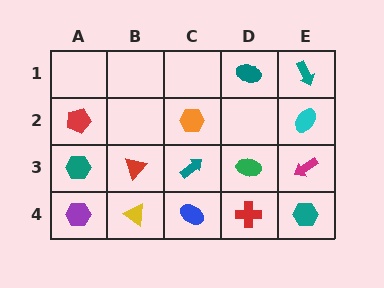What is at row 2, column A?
A red pentagon.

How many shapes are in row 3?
5 shapes.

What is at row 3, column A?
A teal hexagon.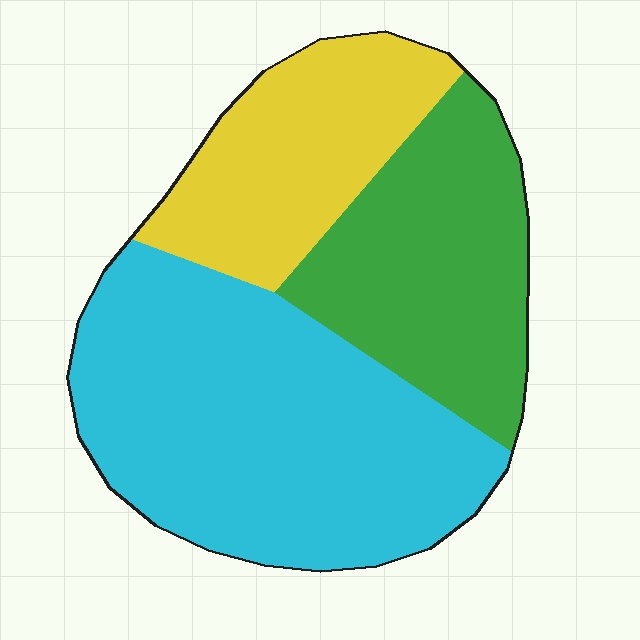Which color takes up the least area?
Yellow, at roughly 25%.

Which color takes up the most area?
Cyan, at roughly 50%.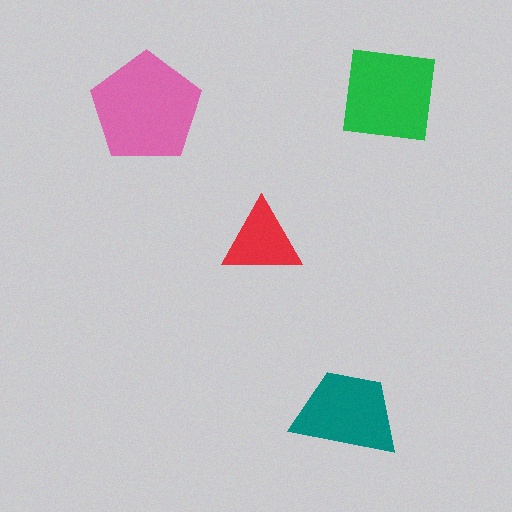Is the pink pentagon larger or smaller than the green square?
Larger.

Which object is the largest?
The pink pentagon.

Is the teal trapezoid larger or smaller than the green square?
Smaller.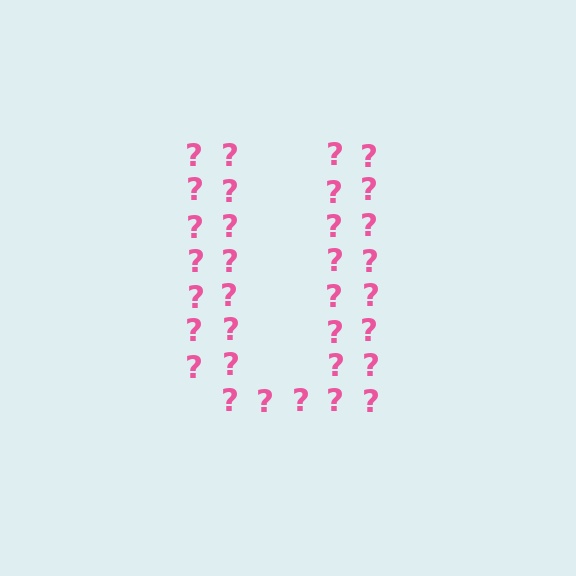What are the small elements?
The small elements are question marks.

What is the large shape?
The large shape is the letter U.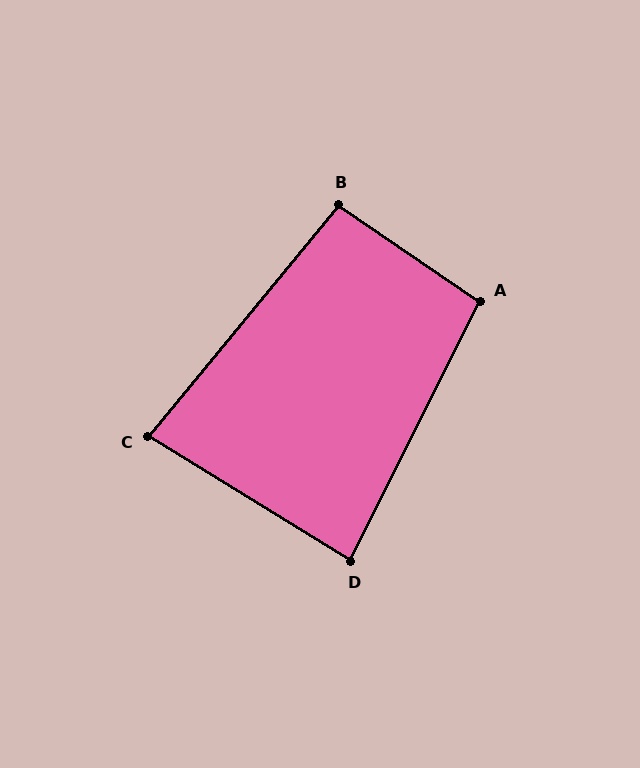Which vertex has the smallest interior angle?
C, at approximately 82 degrees.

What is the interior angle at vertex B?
Approximately 95 degrees (obtuse).